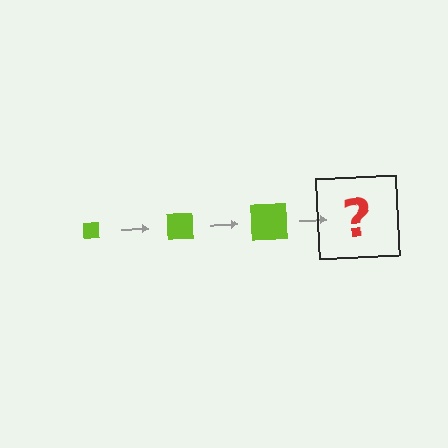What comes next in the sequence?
The next element should be a lime square, larger than the previous one.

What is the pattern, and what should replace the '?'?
The pattern is that the square gets progressively larger each step. The '?' should be a lime square, larger than the previous one.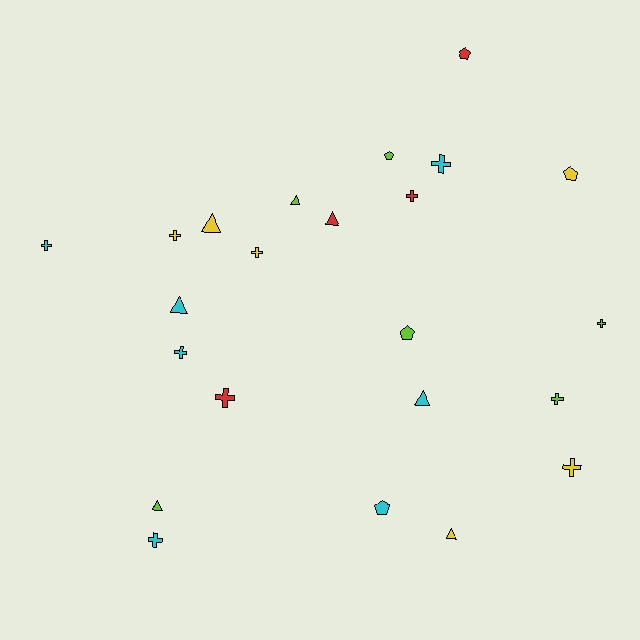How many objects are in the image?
There are 23 objects.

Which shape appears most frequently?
Cross, with 11 objects.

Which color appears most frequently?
Cyan, with 7 objects.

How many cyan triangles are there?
There are 2 cyan triangles.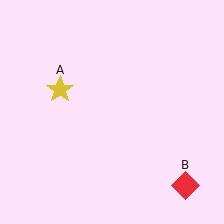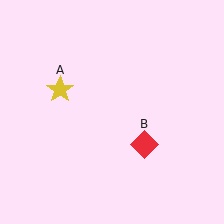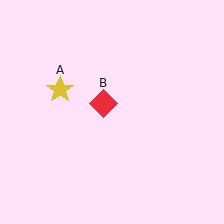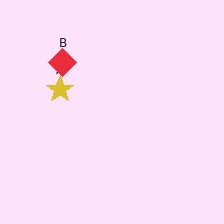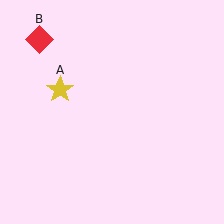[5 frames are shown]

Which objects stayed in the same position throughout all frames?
Yellow star (object A) remained stationary.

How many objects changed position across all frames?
1 object changed position: red diamond (object B).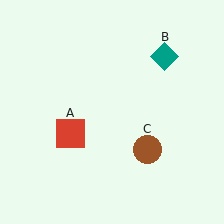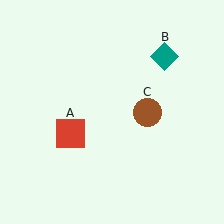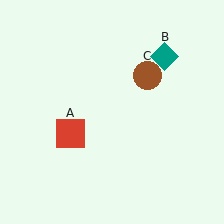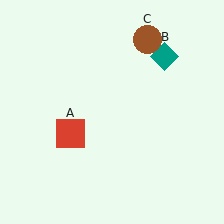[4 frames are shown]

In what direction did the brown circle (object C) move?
The brown circle (object C) moved up.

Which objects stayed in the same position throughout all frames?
Red square (object A) and teal diamond (object B) remained stationary.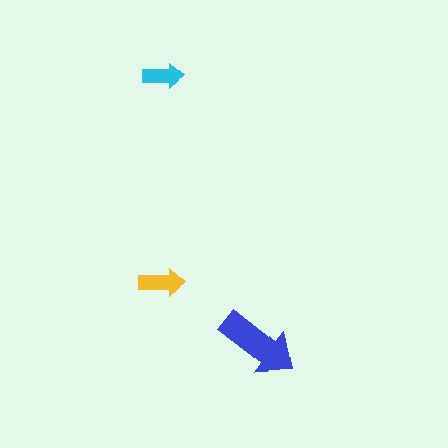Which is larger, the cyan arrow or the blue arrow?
The blue one.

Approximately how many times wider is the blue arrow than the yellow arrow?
About 2 times wider.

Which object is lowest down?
The blue arrow is bottommost.